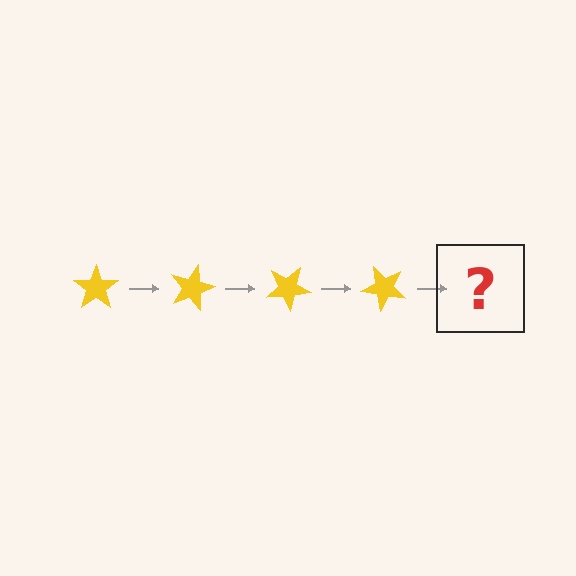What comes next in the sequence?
The next element should be a yellow star rotated 60 degrees.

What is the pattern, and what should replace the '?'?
The pattern is that the star rotates 15 degrees each step. The '?' should be a yellow star rotated 60 degrees.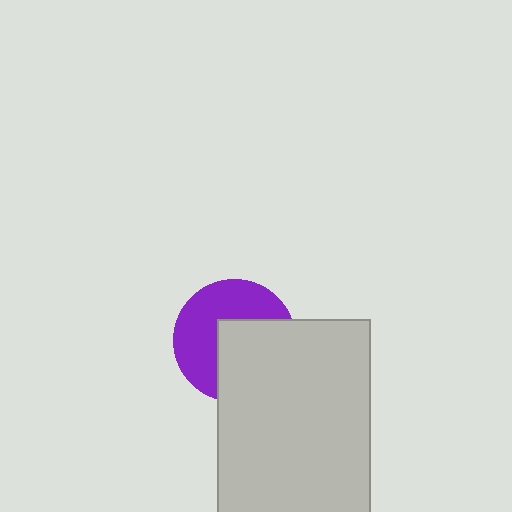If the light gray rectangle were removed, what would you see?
You would see the complete purple circle.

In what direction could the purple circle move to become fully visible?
The purple circle could move toward the upper-left. That would shift it out from behind the light gray rectangle entirely.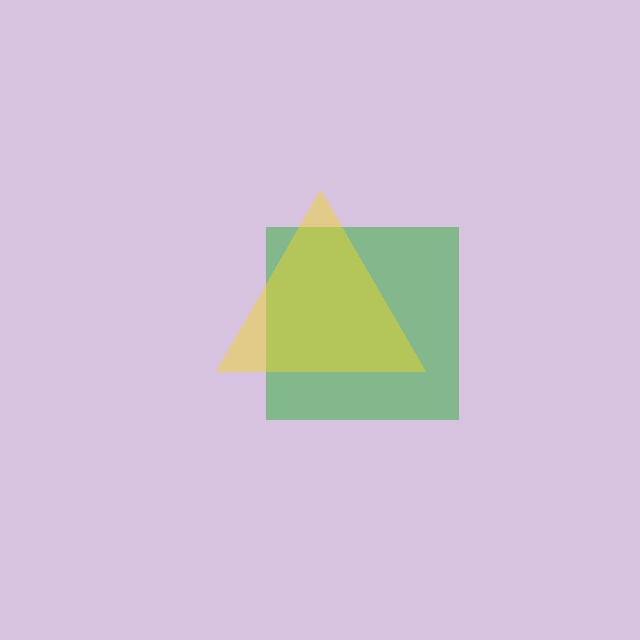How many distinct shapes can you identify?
There are 2 distinct shapes: a green square, a yellow triangle.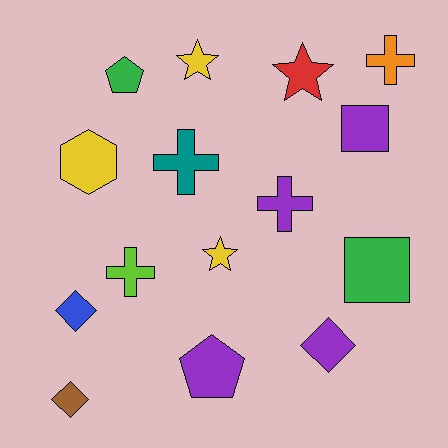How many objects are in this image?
There are 15 objects.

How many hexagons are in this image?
There is 1 hexagon.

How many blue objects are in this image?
There is 1 blue object.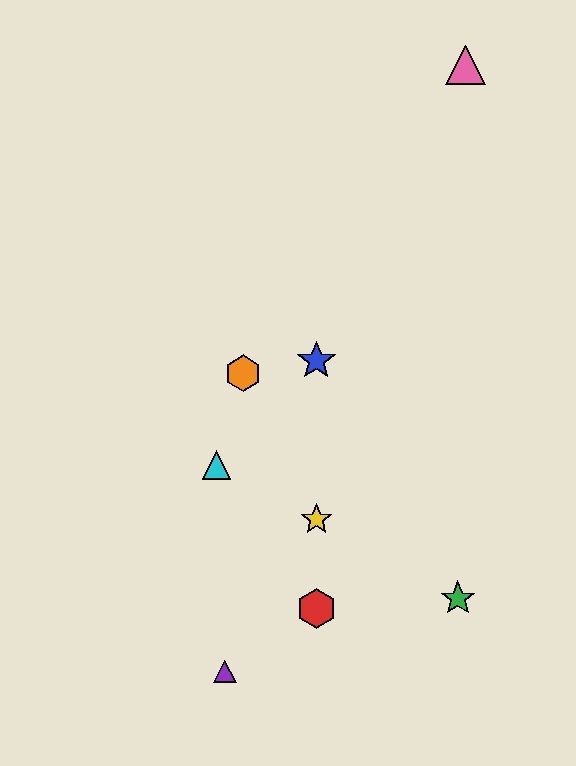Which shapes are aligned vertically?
The red hexagon, the blue star, the yellow star are aligned vertically.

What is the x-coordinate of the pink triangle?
The pink triangle is at x≈465.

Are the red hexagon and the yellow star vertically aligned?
Yes, both are at x≈316.